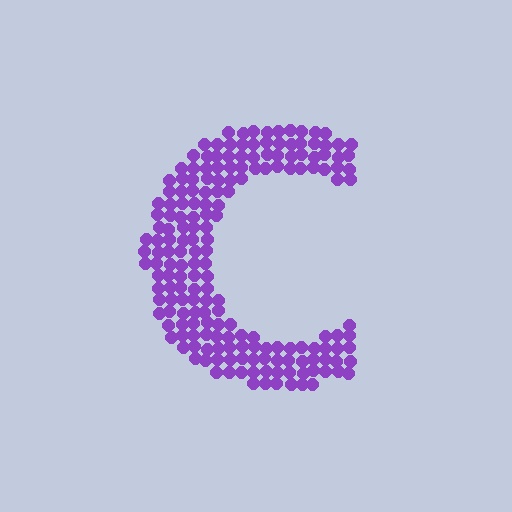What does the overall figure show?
The overall figure shows the letter C.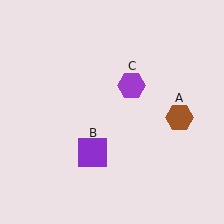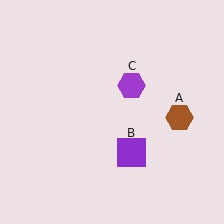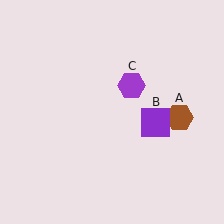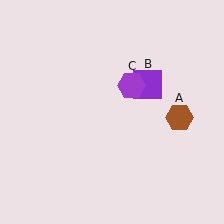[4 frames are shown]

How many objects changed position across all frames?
1 object changed position: purple square (object B).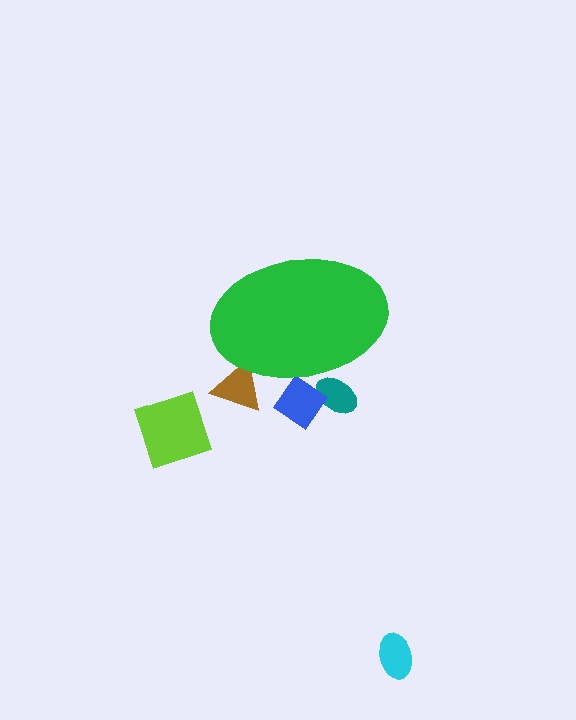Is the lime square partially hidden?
No, the lime square is fully visible.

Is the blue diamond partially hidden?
Yes, the blue diamond is partially hidden behind the green ellipse.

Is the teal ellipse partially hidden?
Yes, the teal ellipse is partially hidden behind the green ellipse.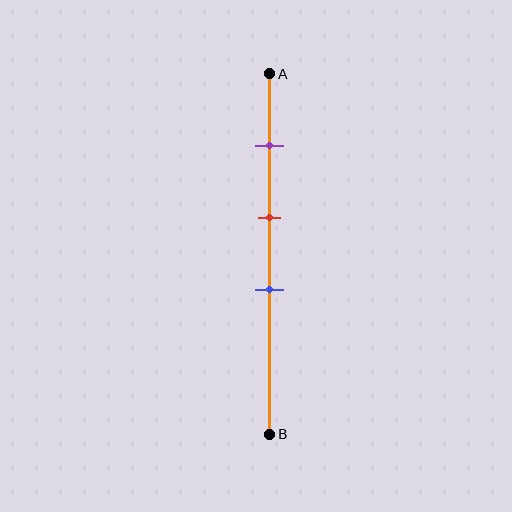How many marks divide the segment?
There are 3 marks dividing the segment.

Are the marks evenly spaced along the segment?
Yes, the marks are approximately evenly spaced.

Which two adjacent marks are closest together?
The red and blue marks are the closest adjacent pair.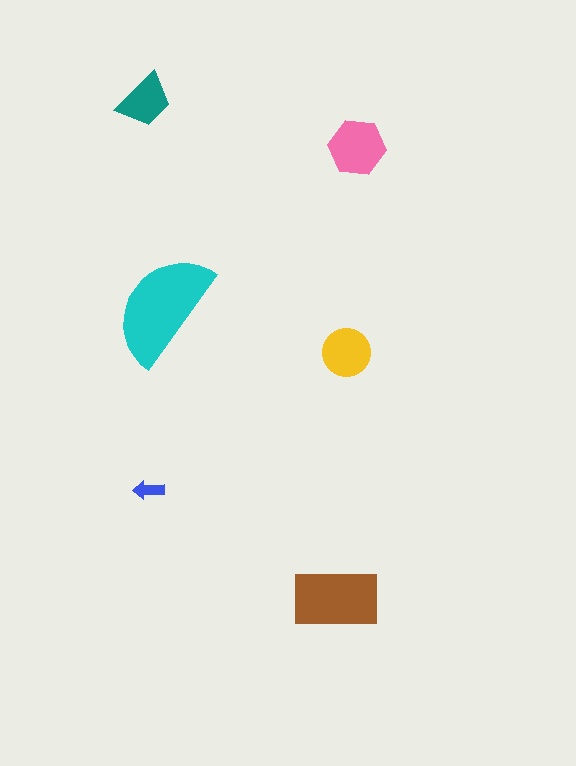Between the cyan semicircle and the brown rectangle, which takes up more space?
The cyan semicircle.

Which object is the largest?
The cyan semicircle.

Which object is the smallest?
The blue arrow.